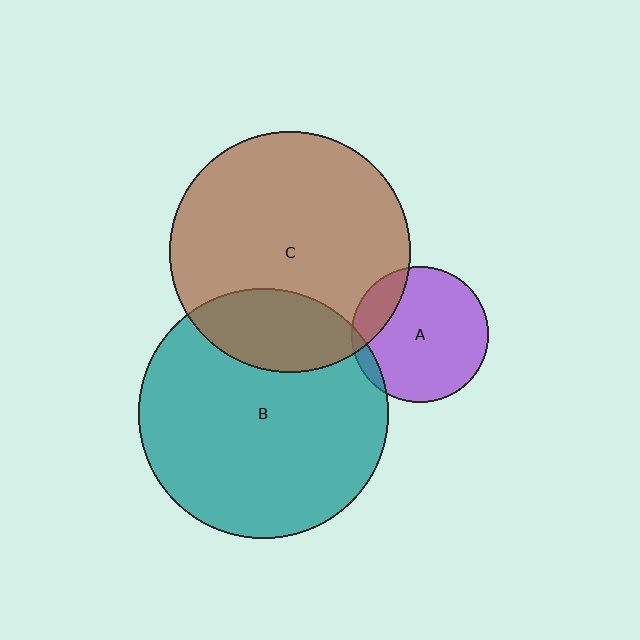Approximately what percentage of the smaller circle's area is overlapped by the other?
Approximately 15%.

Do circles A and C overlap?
Yes.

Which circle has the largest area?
Circle B (teal).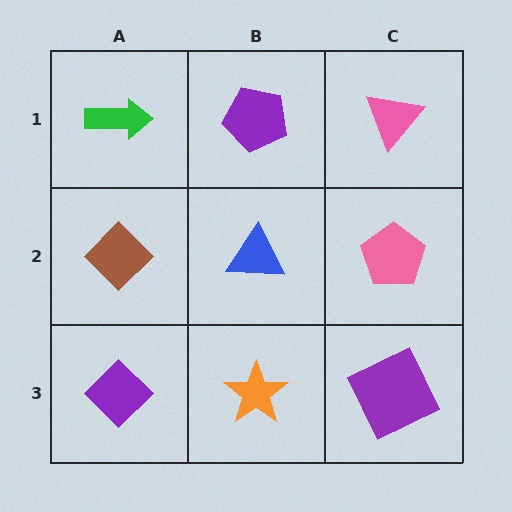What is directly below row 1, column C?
A pink pentagon.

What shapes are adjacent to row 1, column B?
A blue triangle (row 2, column B), a green arrow (row 1, column A), a pink triangle (row 1, column C).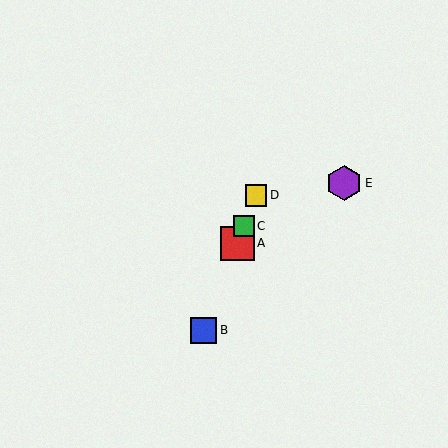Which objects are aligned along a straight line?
Objects A, B, C, D are aligned along a straight line.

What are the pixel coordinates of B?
Object B is at (204, 330).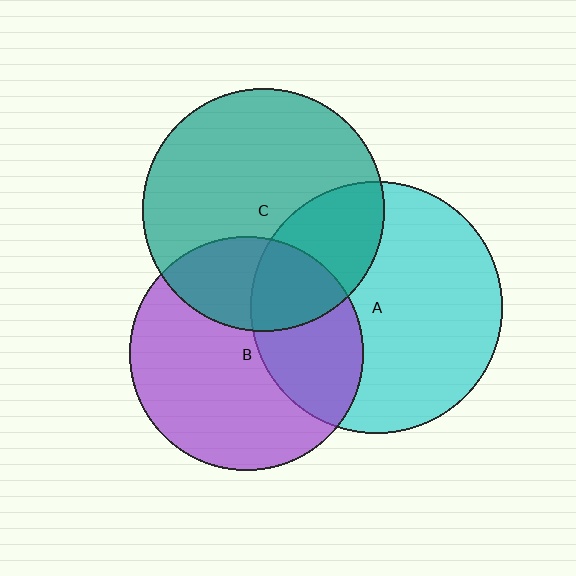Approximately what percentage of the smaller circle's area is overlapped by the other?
Approximately 30%.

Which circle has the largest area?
Circle A (cyan).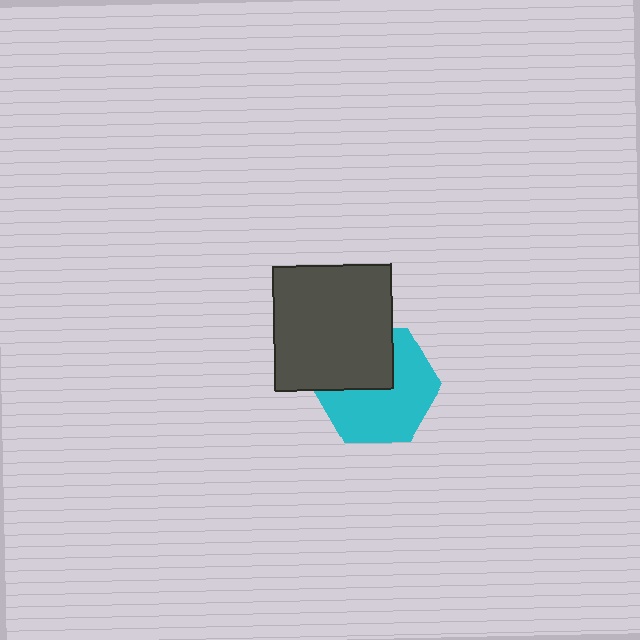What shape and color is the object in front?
The object in front is a dark gray rectangle.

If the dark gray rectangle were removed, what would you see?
You would see the complete cyan hexagon.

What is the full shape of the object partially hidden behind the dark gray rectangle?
The partially hidden object is a cyan hexagon.